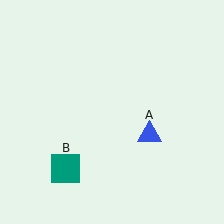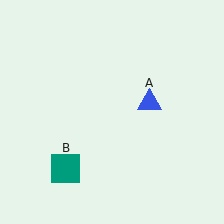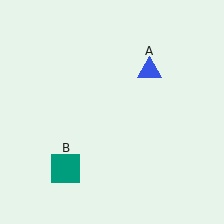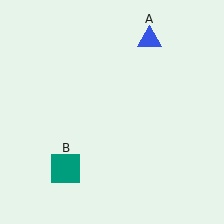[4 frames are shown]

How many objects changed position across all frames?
1 object changed position: blue triangle (object A).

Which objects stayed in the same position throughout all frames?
Teal square (object B) remained stationary.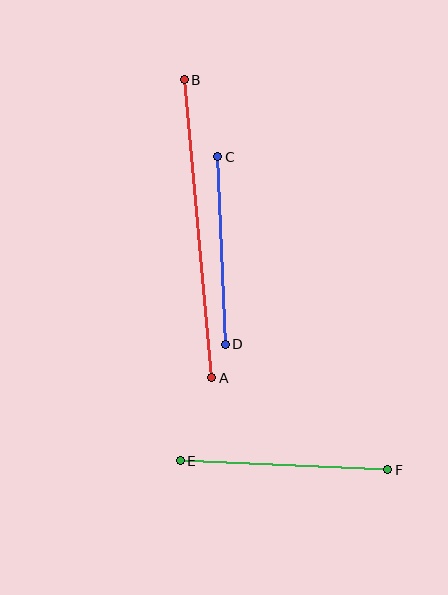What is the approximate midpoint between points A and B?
The midpoint is at approximately (198, 229) pixels.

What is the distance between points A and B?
The distance is approximately 299 pixels.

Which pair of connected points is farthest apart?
Points A and B are farthest apart.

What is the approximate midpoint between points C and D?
The midpoint is at approximately (221, 250) pixels.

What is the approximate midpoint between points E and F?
The midpoint is at approximately (284, 465) pixels.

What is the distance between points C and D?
The distance is approximately 187 pixels.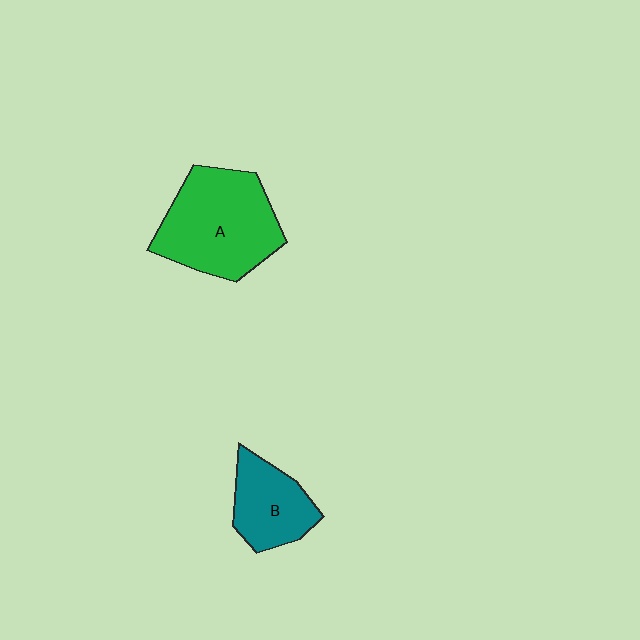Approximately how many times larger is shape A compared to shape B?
Approximately 1.8 times.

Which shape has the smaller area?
Shape B (teal).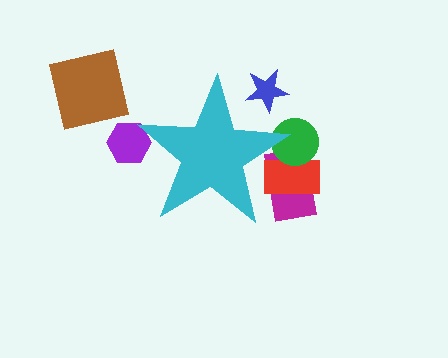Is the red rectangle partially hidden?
Yes, the red rectangle is partially hidden behind the cyan star.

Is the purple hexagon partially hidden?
Yes, the purple hexagon is partially hidden behind the cyan star.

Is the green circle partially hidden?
Yes, the green circle is partially hidden behind the cyan star.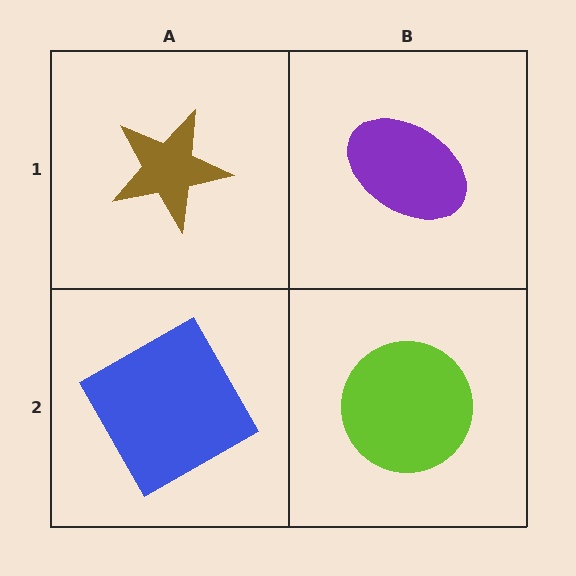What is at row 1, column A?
A brown star.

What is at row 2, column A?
A blue square.